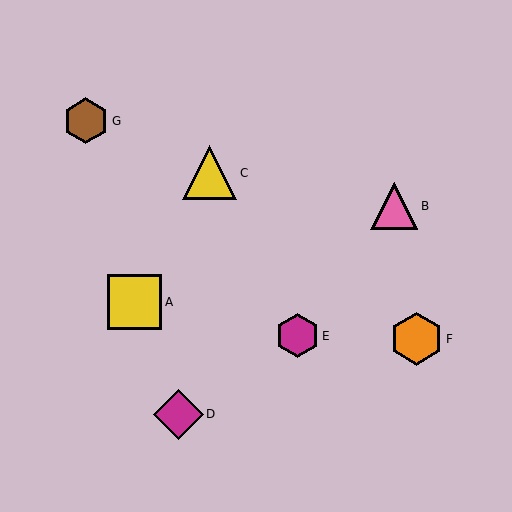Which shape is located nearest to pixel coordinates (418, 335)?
The orange hexagon (labeled F) at (416, 339) is nearest to that location.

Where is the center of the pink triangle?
The center of the pink triangle is at (394, 206).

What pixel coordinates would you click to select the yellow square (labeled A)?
Click at (134, 302) to select the yellow square A.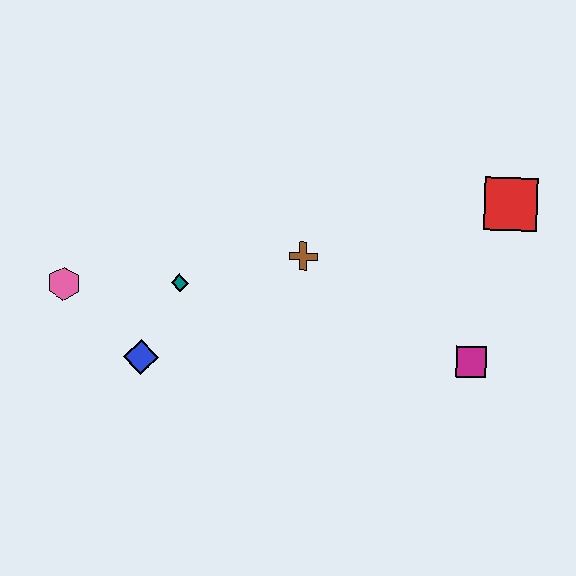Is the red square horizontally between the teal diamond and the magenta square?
No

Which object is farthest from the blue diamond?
The red square is farthest from the blue diamond.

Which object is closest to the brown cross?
The teal diamond is closest to the brown cross.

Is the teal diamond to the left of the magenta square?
Yes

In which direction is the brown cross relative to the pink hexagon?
The brown cross is to the right of the pink hexagon.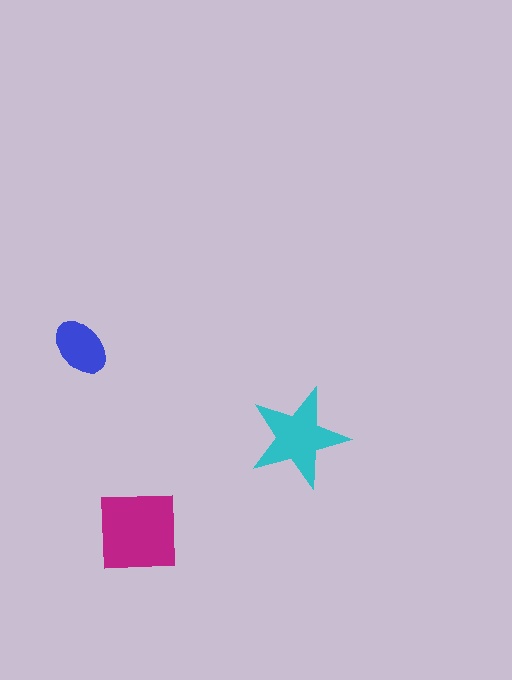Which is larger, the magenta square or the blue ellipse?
The magenta square.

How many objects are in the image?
There are 3 objects in the image.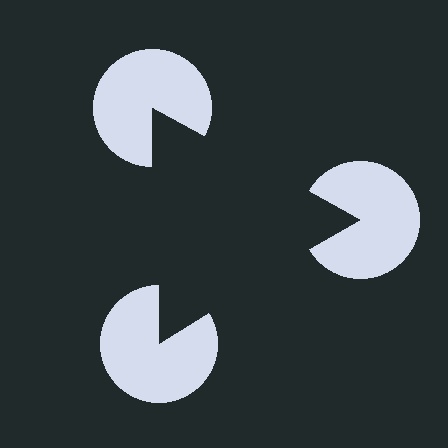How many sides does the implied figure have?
3 sides.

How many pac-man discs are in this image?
There are 3 — one at each vertex of the illusory triangle.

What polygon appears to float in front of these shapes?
An illusory triangle — its edges are inferred from the aligned wedge cuts in the pac-man discs, not physically drawn.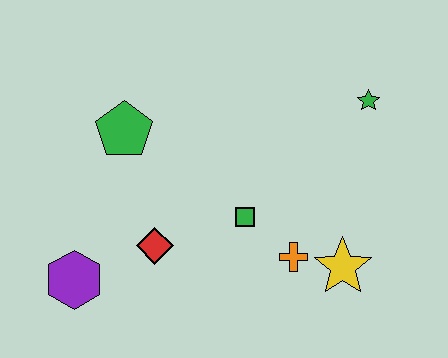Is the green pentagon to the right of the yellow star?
No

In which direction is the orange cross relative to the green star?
The orange cross is below the green star.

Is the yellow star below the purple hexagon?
No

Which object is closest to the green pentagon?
The red diamond is closest to the green pentagon.